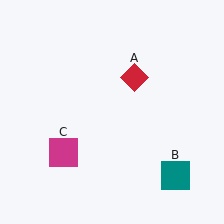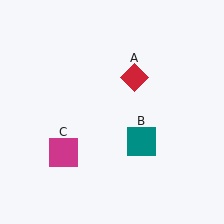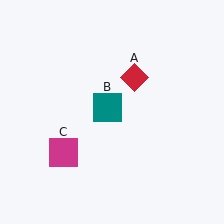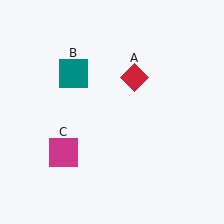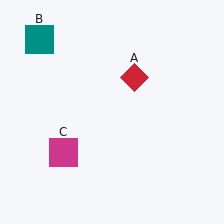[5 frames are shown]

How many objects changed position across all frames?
1 object changed position: teal square (object B).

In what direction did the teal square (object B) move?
The teal square (object B) moved up and to the left.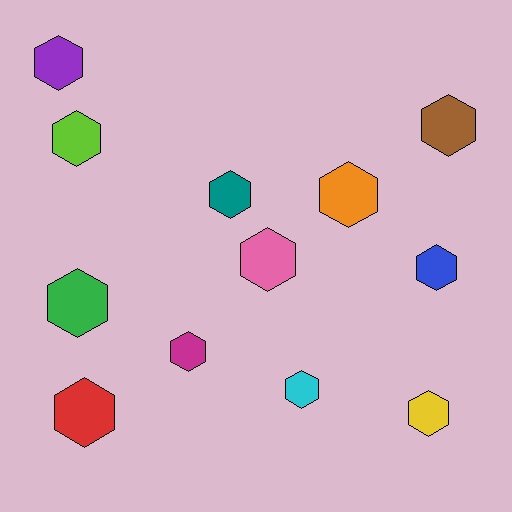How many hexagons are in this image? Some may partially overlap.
There are 12 hexagons.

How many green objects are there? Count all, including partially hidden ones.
There is 1 green object.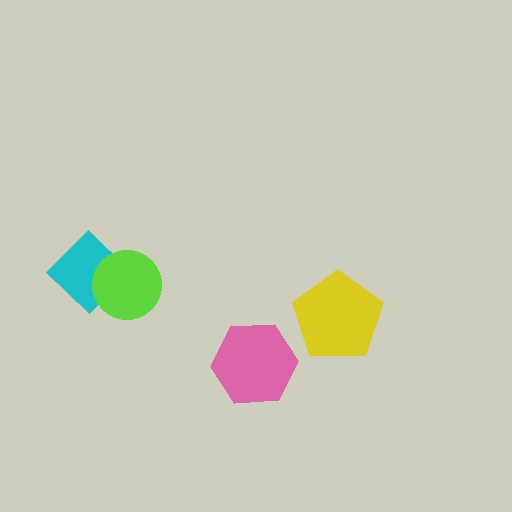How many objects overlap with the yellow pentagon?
0 objects overlap with the yellow pentagon.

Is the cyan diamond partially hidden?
Yes, it is partially covered by another shape.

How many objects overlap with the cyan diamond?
1 object overlaps with the cyan diamond.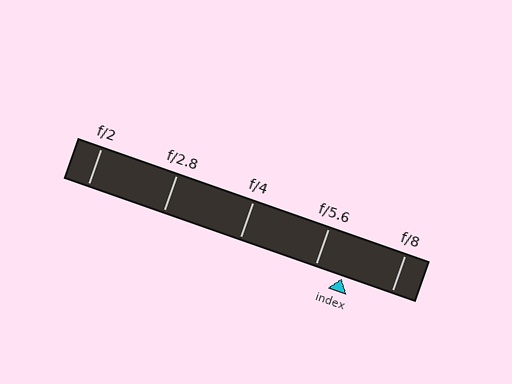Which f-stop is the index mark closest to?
The index mark is closest to f/5.6.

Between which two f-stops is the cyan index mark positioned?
The index mark is between f/5.6 and f/8.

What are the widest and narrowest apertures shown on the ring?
The widest aperture shown is f/2 and the narrowest is f/8.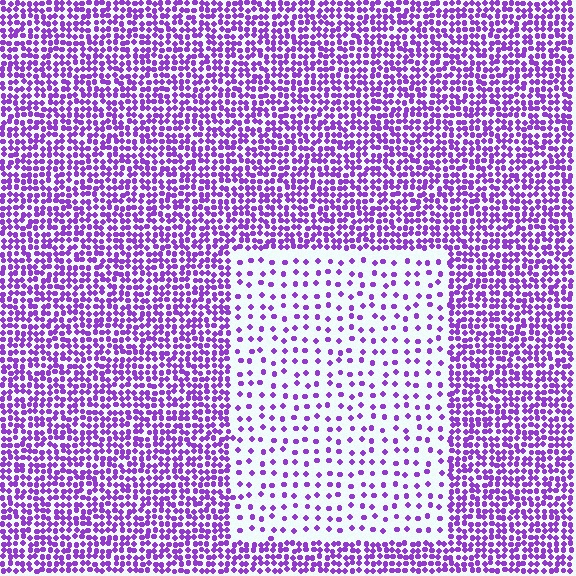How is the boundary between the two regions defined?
The boundary is defined by a change in element density (approximately 2.9x ratio). All elements are the same color, size, and shape.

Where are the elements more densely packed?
The elements are more densely packed outside the rectangle boundary.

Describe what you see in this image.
The image contains small purple elements arranged at two different densities. A rectangle-shaped region is visible where the elements are less densely packed than the surrounding area.